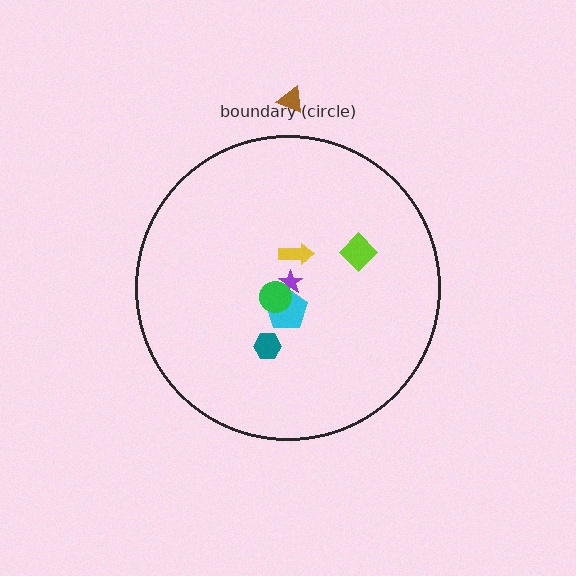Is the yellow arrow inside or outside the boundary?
Inside.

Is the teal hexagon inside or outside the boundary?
Inside.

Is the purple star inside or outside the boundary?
Inside.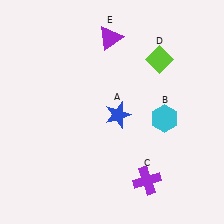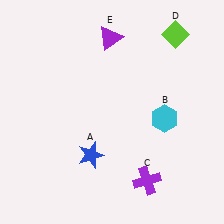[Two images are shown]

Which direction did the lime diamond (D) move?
The lime diamond (D) moved up.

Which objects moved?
The objects that moved are: the blue star (A), the lime diamond (D).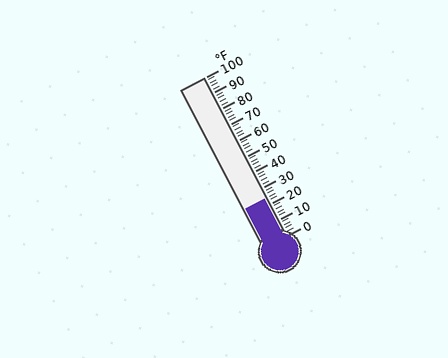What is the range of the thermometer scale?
The thermometer scale ranges from 0°F to 100°F.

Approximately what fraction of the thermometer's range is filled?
The thermometer is filled to approximately 25% of its range.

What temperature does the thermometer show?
The thermometer shows approximately 24°F.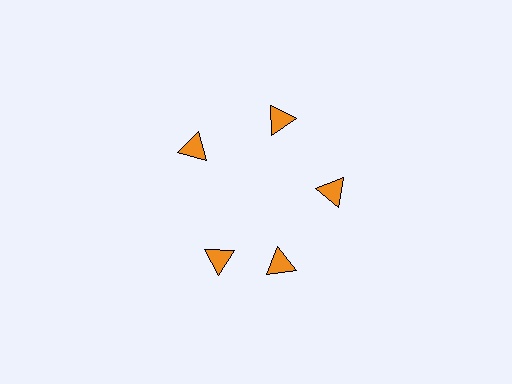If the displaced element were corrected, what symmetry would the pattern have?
It would have 5-fold rotational symmetry — the pattern would map onto itself every 72 degrees.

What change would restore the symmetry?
The symmetry would be restored by rotating it back into even spacing with its neighbors so that all 5 triangles sit at equal angles and equal distance from the center.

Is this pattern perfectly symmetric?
No. The 5 orange triangles are arranged in a ring, but one element near the 8 o'clock position is rotated out of alignment along the ring, breaking the 5-fold rotational symmetry.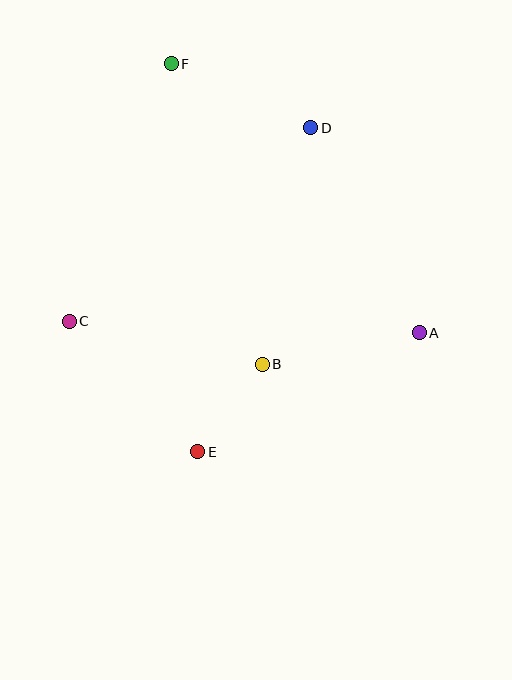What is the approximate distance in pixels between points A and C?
The distance between A and C is approximately 350 pixels.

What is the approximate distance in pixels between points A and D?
The distance between A and D is approximately 231 pixels.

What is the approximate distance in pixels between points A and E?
The distance between A and E is approximately 252 pixels.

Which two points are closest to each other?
Points B and E are closest to each other.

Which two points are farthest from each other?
Points E and F are farthest from each other.